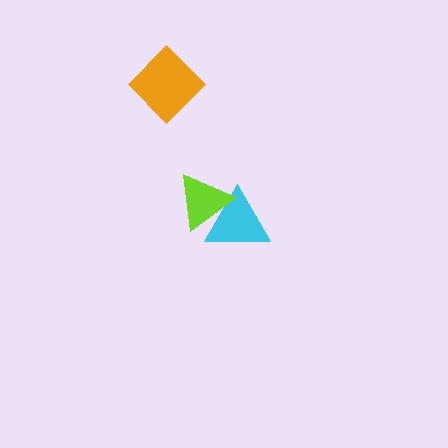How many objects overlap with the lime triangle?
1 object overlaps with the lime triangle.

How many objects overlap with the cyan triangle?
1 object overlaps with the cyan triangle.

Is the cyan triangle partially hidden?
Yes, it is partially covered by another shape.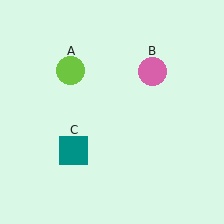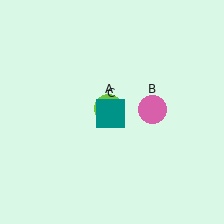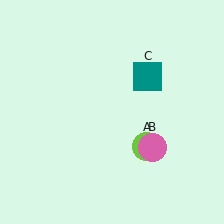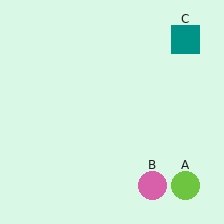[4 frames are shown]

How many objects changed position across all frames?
3 objects changed position: lime circle (object A), pink circle (object B), teal square (object C).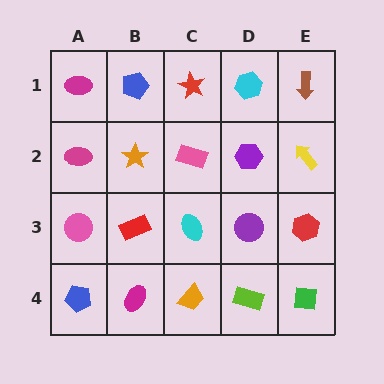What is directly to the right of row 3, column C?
A purple circle.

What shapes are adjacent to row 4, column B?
A red rectangle (row 3, column B), a blue pentagon (row 4, column A), an orange trapezoid (row 4, column C).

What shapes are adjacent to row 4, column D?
A purple circle (row 3, column D), an orange trapezoid (row 4, column C), a green square (row 4, column E).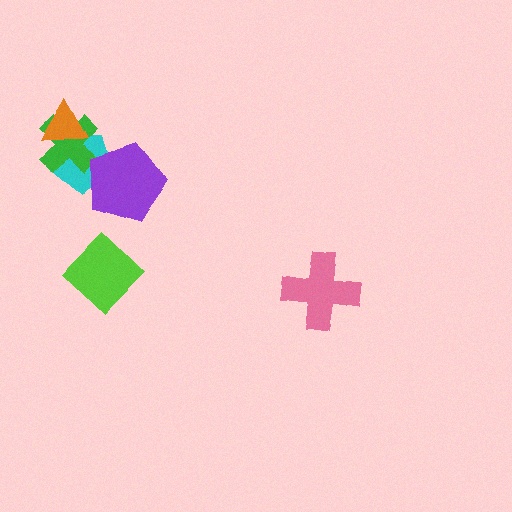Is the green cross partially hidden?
Yes, it is partially covered by another shape.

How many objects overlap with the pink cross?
0 objects overlap with the pink cross.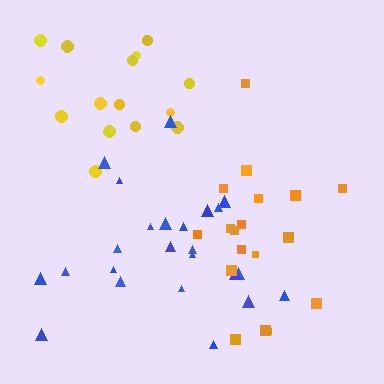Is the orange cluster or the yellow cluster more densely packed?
Orange.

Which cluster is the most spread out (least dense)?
Yellow.